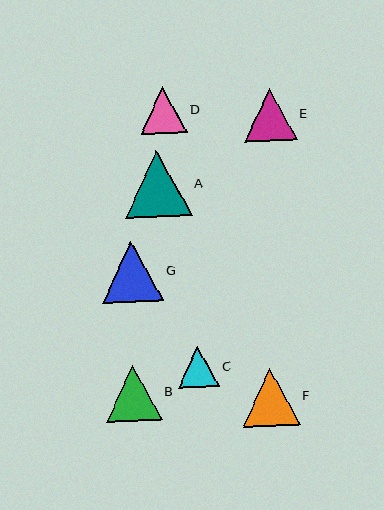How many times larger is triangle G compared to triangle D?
Triangle G is approximately 1.3 times the size of triangle D.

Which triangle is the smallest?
Triangle C is the smallest with a size of approximately 41 pixels.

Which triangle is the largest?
Triangle A is the largest with a size of approximately 67 pixels.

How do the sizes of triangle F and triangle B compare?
Triangle F and triangle B are approximately the same size.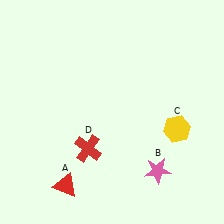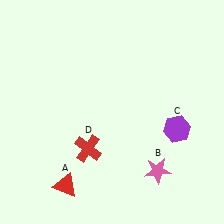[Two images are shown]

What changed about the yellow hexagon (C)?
In Image 1, C is yellow. In Image 2, it changed to purple.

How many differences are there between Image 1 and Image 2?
There is 1 difference between the two images.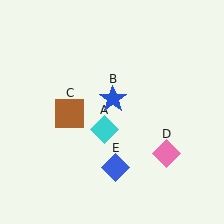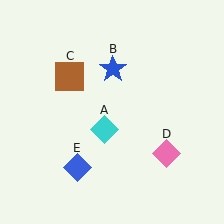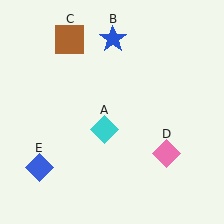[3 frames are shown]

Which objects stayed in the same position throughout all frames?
Cyan diamond (object A) and pink diamond (object D) remained stationary.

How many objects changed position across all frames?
3 objects changed position: blue star (object B), brown square (object C), blue diamond (object E).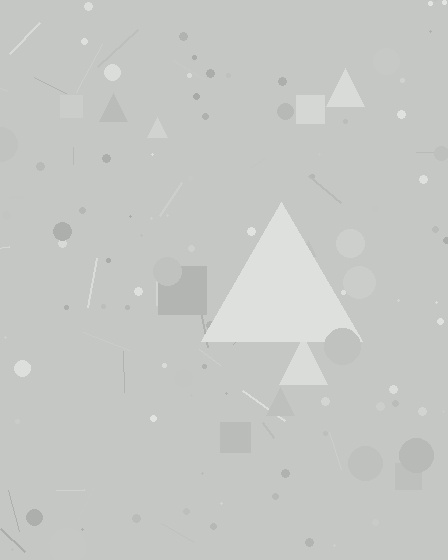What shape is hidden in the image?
A triangle is hidden in the image.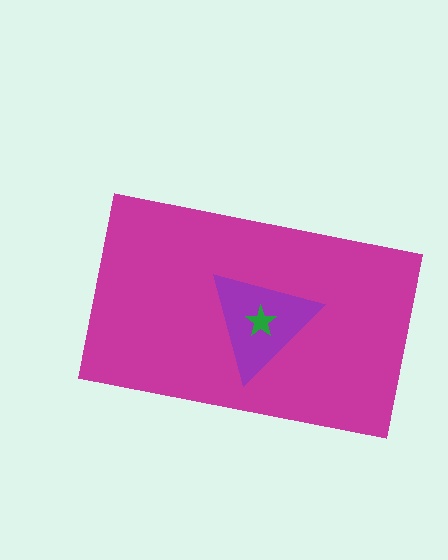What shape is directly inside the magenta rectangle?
The purple triangle.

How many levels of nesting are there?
3.